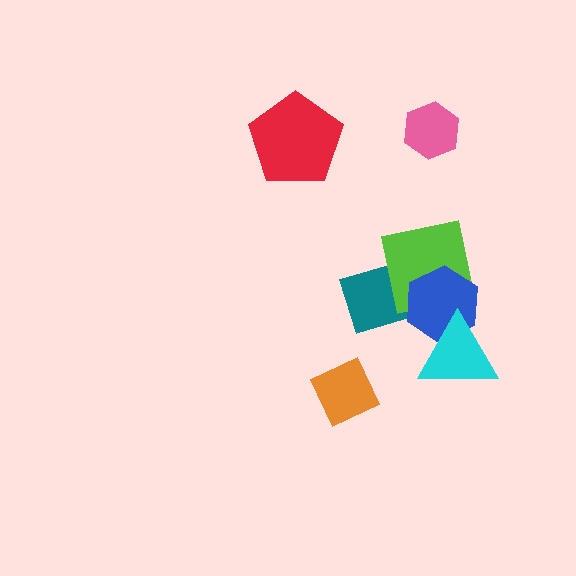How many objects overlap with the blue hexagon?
2 objects overlap with the blue hexagon.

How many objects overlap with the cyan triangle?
1 object overlaps with the cyan triangle.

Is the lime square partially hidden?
Yes, it is partially covered by another shape.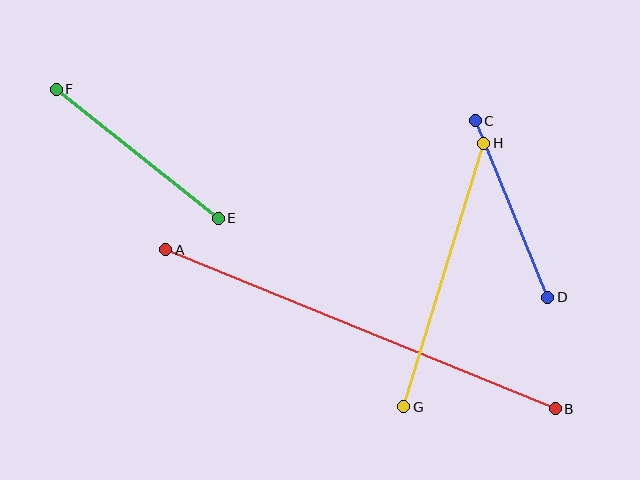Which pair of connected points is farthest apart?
Points A and B are farthest apart.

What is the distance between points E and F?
The distance is approximately 207 pixels.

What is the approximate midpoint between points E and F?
The midpoint is at approximately (137, 154) pixels.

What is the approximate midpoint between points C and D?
The midpoint is at approximately (511, 209) pixels.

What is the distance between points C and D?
The distance is approximately 191 pixels.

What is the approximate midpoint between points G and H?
The midpoint is at approximately (444, 275) pixels.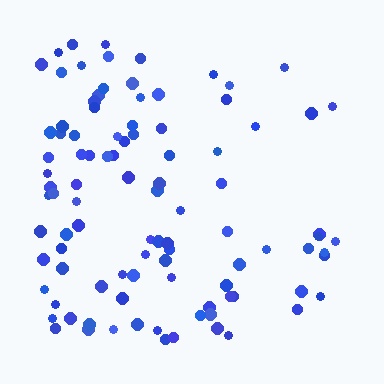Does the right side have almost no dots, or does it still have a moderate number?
Still a moderate number, just noticeably fewer than the left.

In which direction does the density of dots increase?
From right to left, with the left side densest.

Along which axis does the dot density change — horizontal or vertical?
Horizontal.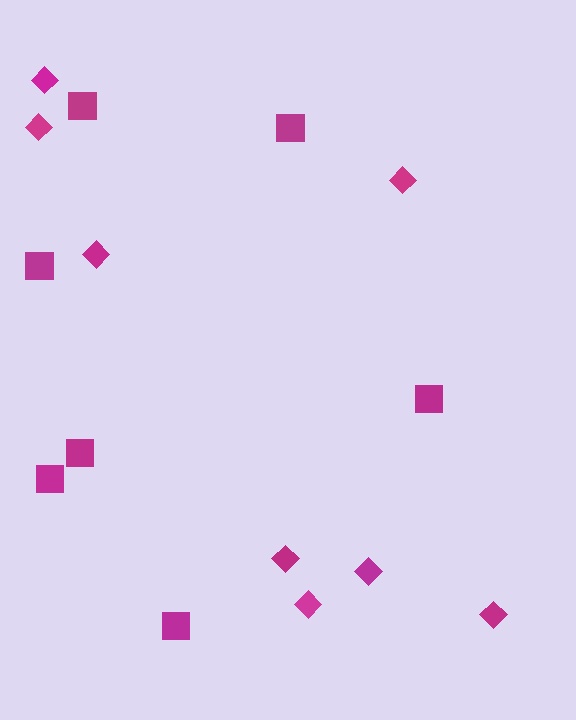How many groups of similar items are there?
There are 2 groups: one group of squares (7) and one group of diamonds (8).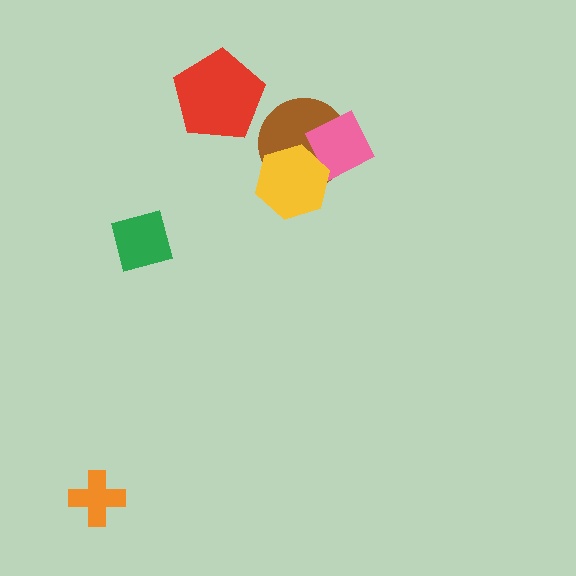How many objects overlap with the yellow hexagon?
2 objects overlap with the yellow hexagon.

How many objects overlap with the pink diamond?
2 objects overlap with the pink diamond.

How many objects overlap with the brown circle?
2 objects overlap with the brown circle.